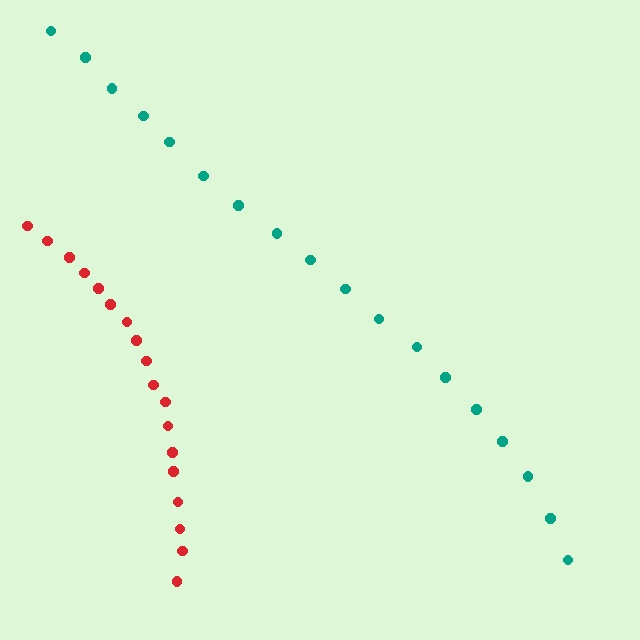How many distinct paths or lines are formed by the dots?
There are 2 distinct paths.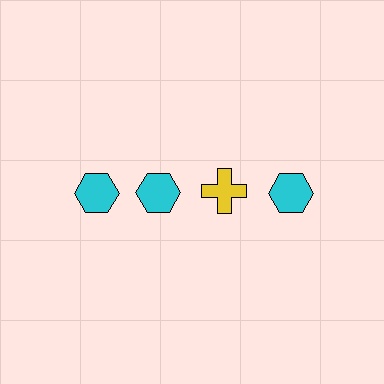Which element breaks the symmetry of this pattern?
The yellow cross in the top row, center column breaks the symmetry. All other shapes are cyan hexagons.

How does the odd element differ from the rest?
It differs in both color (yellow instead of cyan) and shape (cross instead of hexagon).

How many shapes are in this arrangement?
There are 4 shapes arranged in a grid pattern.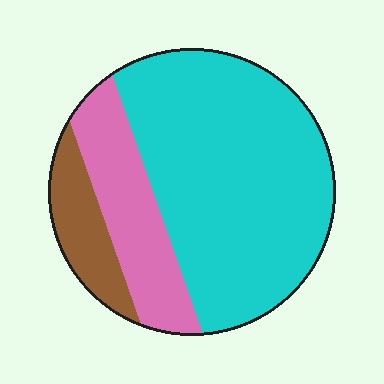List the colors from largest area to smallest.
From largest to smallest: cyan, pink, brown.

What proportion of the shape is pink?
Pink covers around 20% of the shape.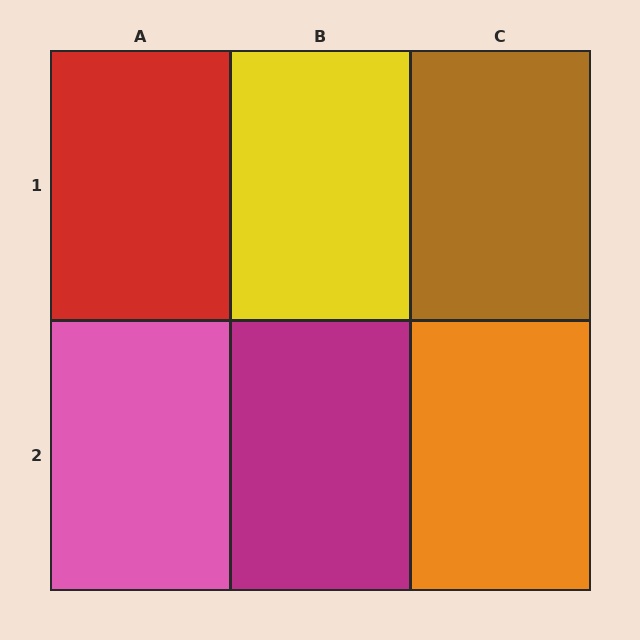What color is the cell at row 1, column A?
Red.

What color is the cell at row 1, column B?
Yellow.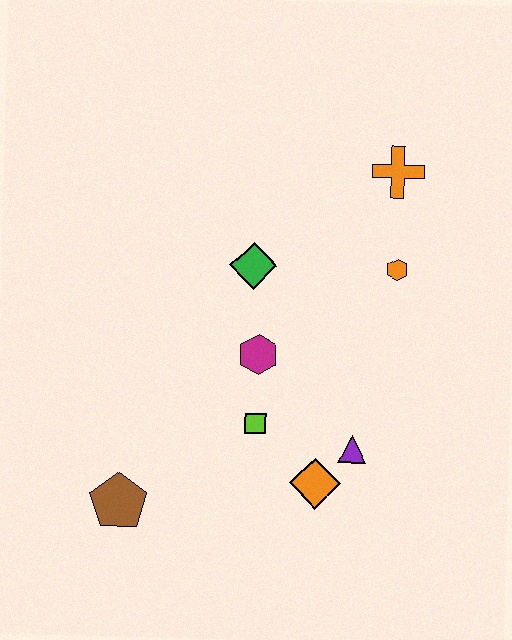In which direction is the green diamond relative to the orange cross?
The green diamond is to the left of the orange cross.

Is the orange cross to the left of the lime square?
No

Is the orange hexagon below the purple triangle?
No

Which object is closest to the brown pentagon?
The lime square is closest to the brown pentagon.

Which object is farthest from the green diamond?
The brown pentagon is farthest from the green diamond.